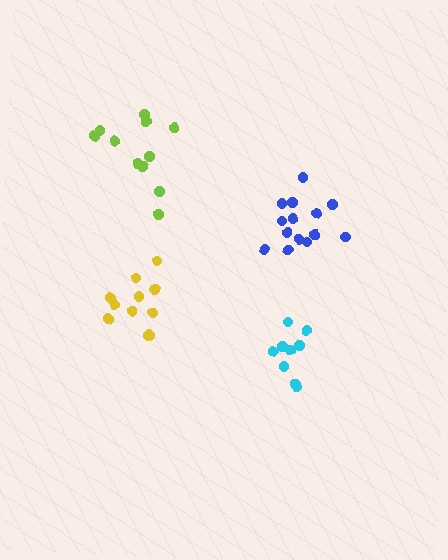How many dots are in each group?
Group 1: 9 dots, Group 2: 14 dots, Group 3: 11 dots, Group 4: 12 dots (46 total).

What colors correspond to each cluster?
The clusters are colored: cyan, blue, lime, yellow.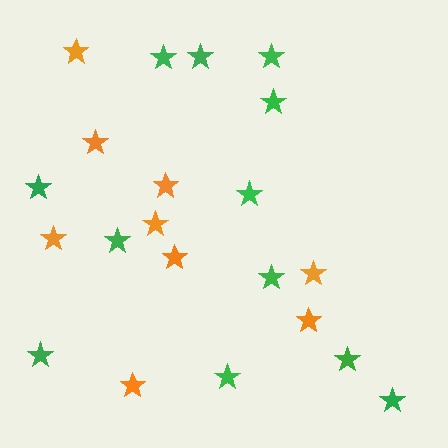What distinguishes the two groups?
There are 2 groups: one group of green stars (12) and one group of orange stars (9).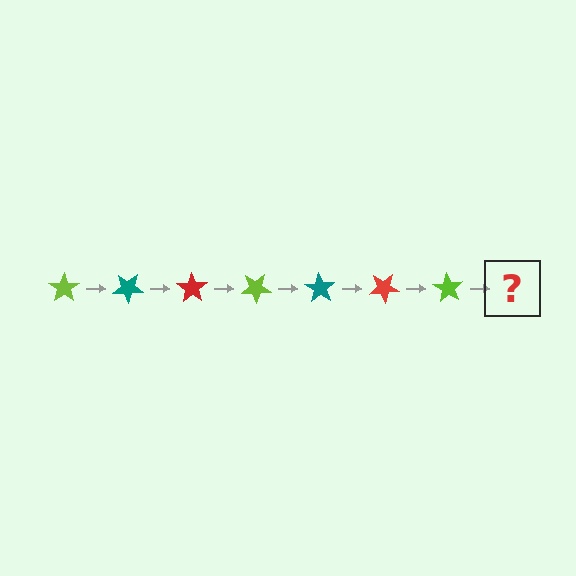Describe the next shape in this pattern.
It should be a teal star, rotated 245 degrees from the start.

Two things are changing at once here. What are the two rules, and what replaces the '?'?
The two rules are that it rotates 35 degrees each step and the color cycles through lime, teal, and red. The '?' should be a teal star, rotated 245 degrees from the start.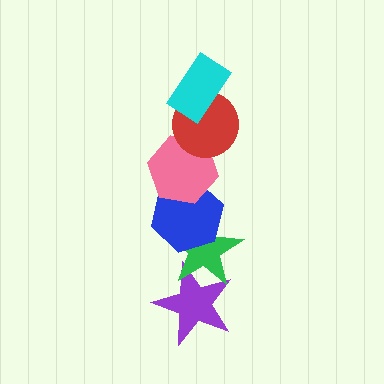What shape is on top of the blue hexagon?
The pink hexagon is on top of the blue hexagon.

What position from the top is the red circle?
The red circle is 2nd from the top.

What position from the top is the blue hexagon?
The blue hexagon is 4th from the top.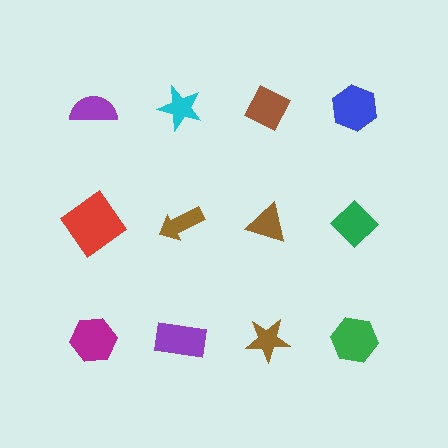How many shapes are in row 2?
4 shapes.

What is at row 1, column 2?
A cyan star.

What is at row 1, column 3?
A brown diamond.